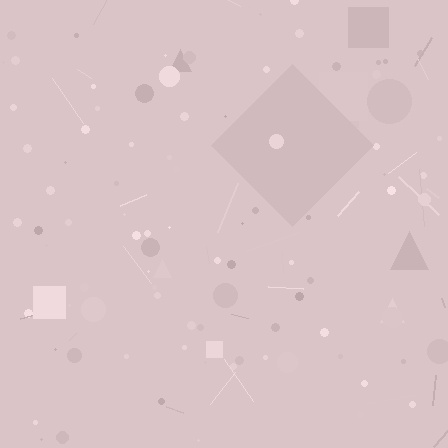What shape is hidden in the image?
A diamond is hidden in the image.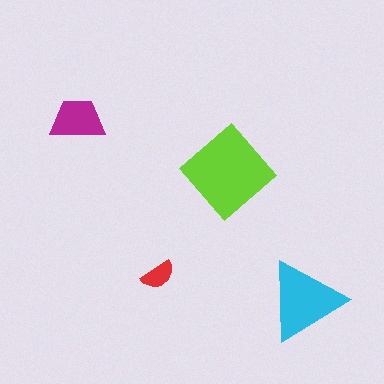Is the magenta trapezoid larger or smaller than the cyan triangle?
Smaller.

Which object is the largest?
The lime diamond.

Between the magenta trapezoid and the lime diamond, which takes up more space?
The lime diamond.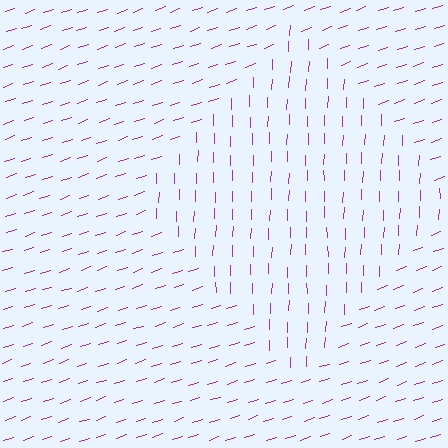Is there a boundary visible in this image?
Yes, there is a texture boundary formed by a change in line orientation.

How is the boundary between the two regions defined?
The boundary is defined purely by a change in line orientation (approximately 70 degrees difference). All lines are the same color and thickness.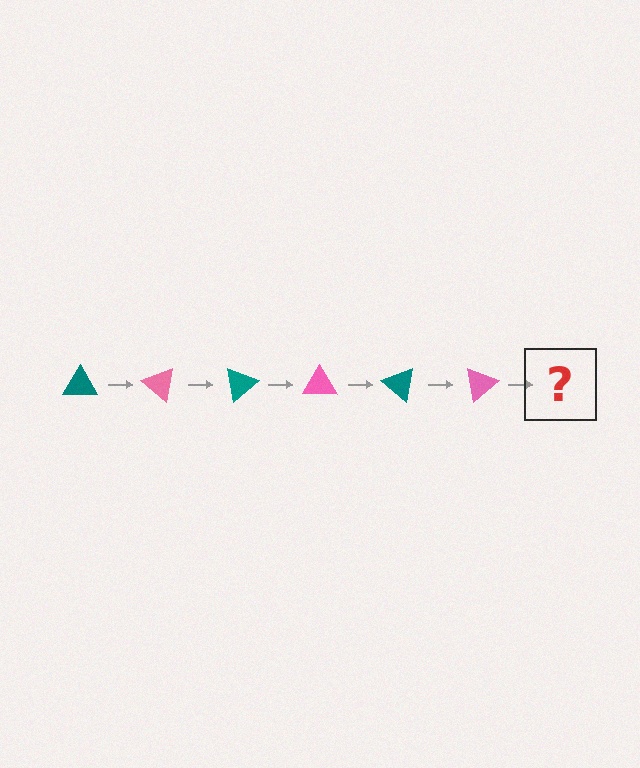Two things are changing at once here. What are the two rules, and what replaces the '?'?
The two rules are that it rotates 40 degrees each step and the color cycles through teal and pink. The '?' should be a teal triangle, rotated 240 degrees from the start.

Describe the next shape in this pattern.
It should be a teal triangle, rotated 240 degrees from the start.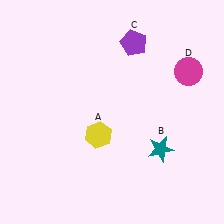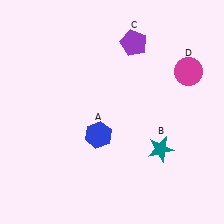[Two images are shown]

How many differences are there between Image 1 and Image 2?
There is 1 difference between the two images.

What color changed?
The hexagon (A) changed from yellow in Image 1 to blue in Image 2.